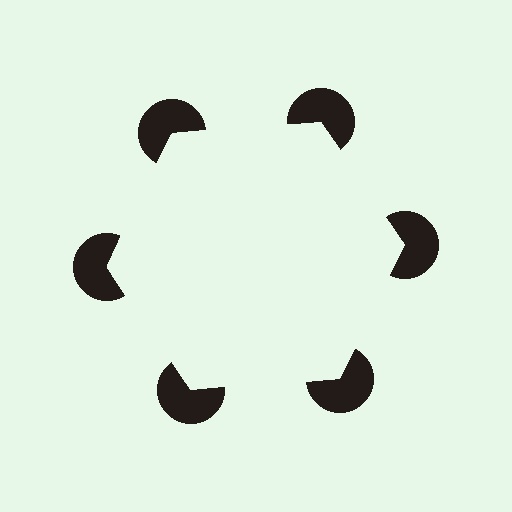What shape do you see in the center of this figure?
An illusory hexagon — its edges are inferred from the aligned wedge cuts in the pac-man discs, not physically drawn.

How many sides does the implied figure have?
6 sides.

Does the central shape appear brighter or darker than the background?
It typically appears slightly brighter than the background, even though no actual brightness change is drawn.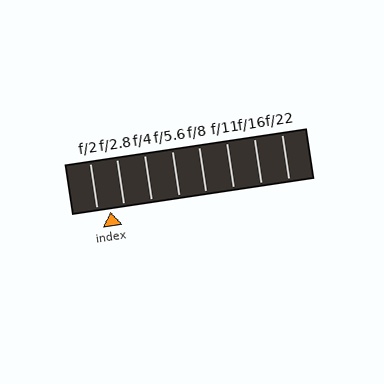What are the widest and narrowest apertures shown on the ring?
The widest aperture shown is f/2 and the narrowest is f/22.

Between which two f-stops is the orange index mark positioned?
The index mark is between f/2 and f/2.8.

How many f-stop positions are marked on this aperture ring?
There are 8 f-stop positions marked.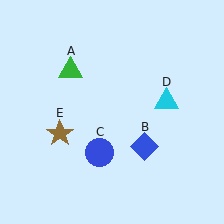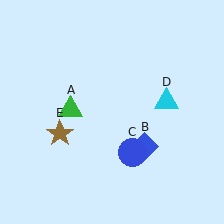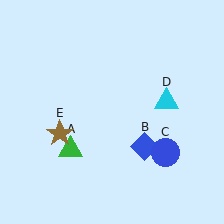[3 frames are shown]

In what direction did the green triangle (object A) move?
The green triangle (object A) moved down.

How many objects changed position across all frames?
2 objects changed position: green triangle (object A), blue circle (object C).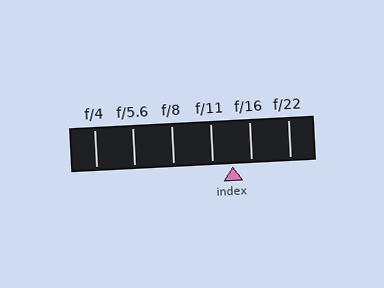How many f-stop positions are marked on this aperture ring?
There are 6 f-stop positions marked.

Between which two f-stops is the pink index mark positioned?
The index mark is between f/11 and f/16.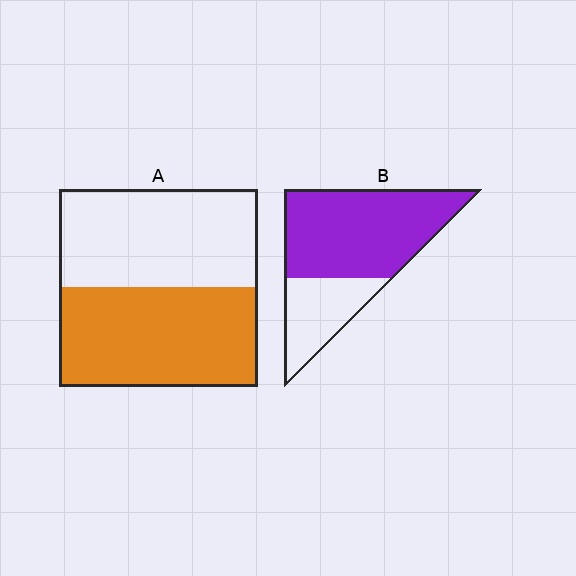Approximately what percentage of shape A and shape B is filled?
A is approximately 50% and B is approximately 70%.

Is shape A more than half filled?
Roughly half.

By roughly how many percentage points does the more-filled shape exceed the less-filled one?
By roughly 20 percentage points (B over A).